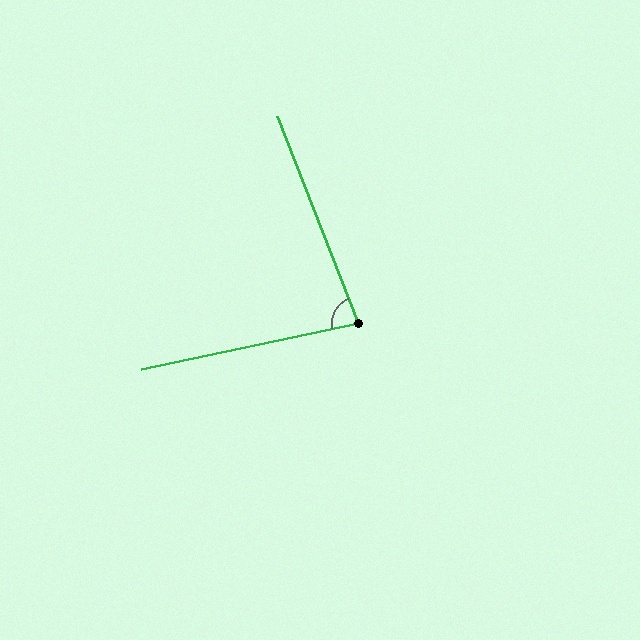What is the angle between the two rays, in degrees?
Approximately 81 degrees.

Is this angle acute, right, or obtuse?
It is acute.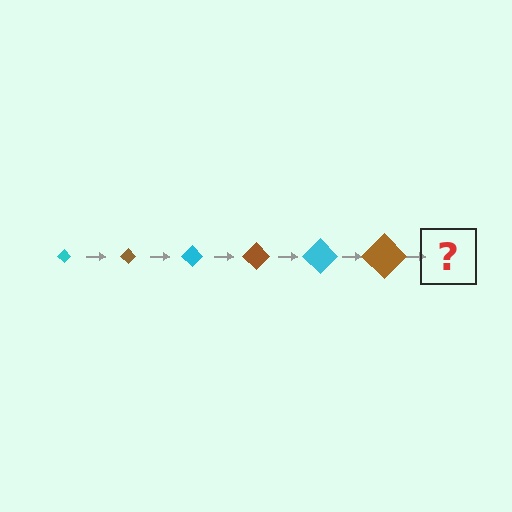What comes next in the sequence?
The next element should be a cyan diamond, larger than the previous one.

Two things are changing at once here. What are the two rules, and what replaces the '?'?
The two rules are that the diamond grows larger each step and the color cycles through cyan and brown. The '?' should be a cyan diamond, larger than the previous one.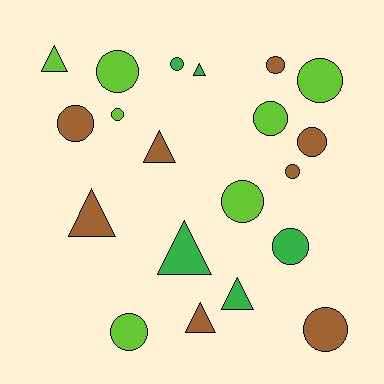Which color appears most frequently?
Brown, with 8 objects.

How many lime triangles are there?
There is 1 lime triangle.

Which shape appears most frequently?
Circle, with 13 objects.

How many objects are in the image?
There are 20 objects.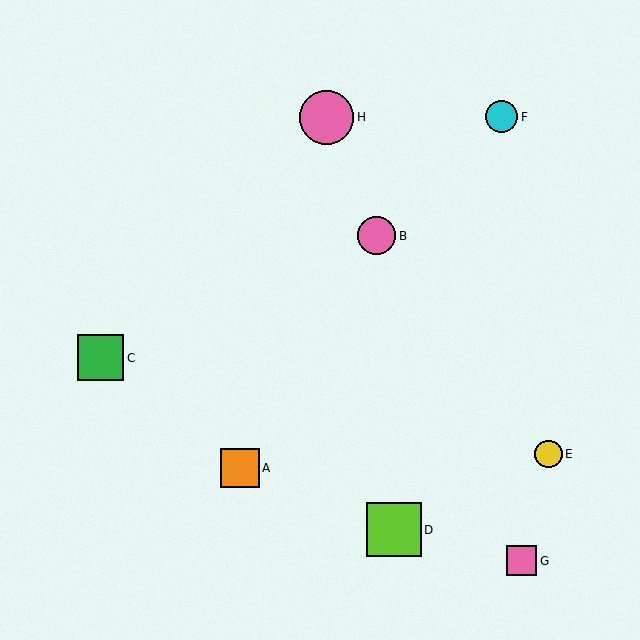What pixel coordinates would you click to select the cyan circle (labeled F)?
Click at (502, 117) to select the cyan circle F.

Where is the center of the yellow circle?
The center of the yellow circle is at (549, 454).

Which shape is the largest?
The lime square (labeled D) is the largest.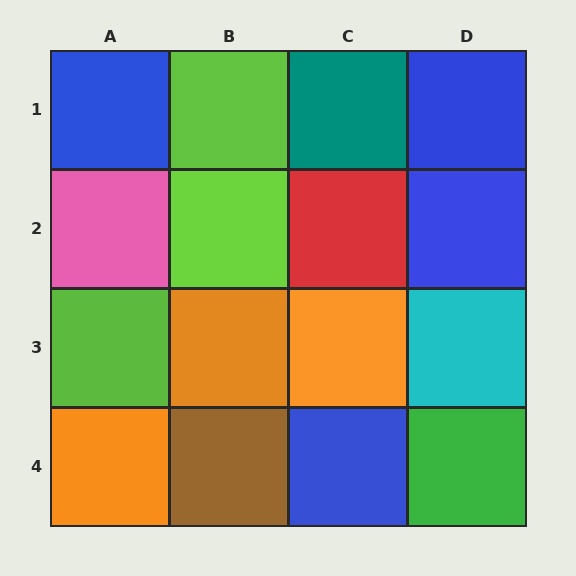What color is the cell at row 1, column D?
Blue.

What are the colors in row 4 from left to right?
Orange, brown, blue, green.